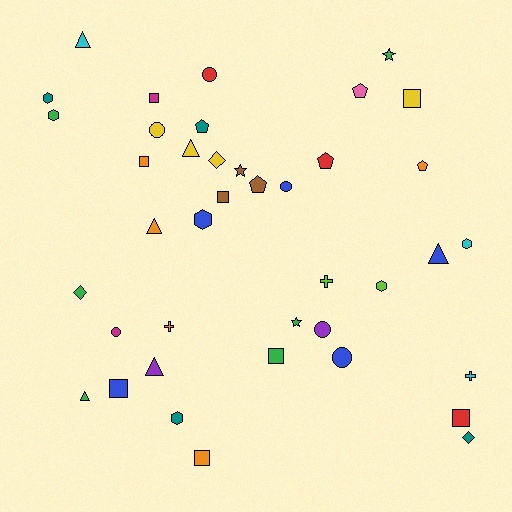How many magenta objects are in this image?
There are 2 magenta objects.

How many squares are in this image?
There are 8 squares.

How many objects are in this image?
There are 40 objects.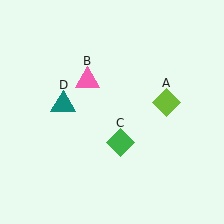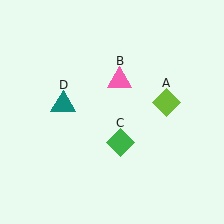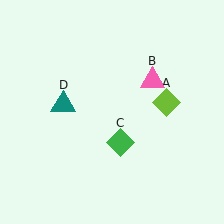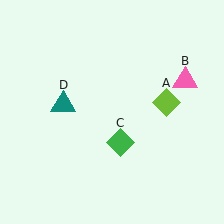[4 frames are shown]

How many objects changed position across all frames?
1 object changed position: pink triangle (object B).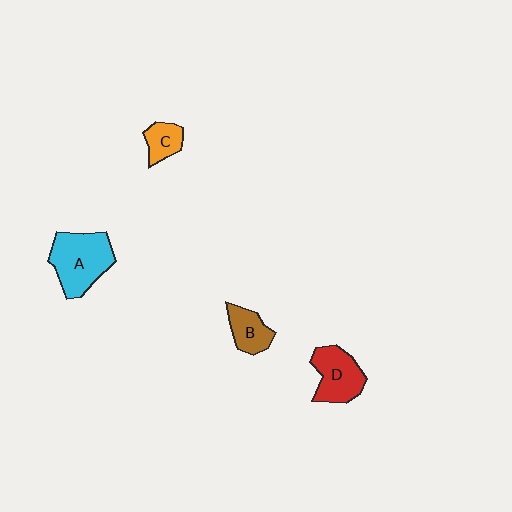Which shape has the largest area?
Shape A (cyan).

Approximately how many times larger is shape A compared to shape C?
Approximately 2.5 times.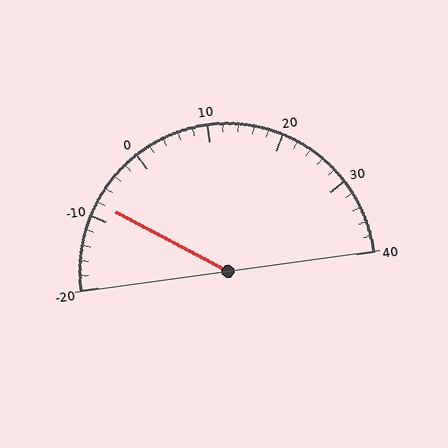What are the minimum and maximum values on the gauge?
The gauge ranges from -20 to 40.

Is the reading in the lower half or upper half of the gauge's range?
The reading is in the lower half of the range (-20 to 40).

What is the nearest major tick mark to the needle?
The nearest major tick mark is -10.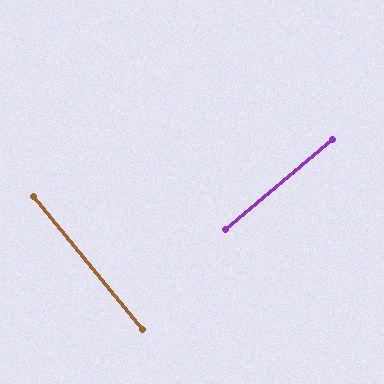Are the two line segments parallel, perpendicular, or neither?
Perpendicular — they meet at approximately 89°.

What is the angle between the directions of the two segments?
Approximately 89 degrees.